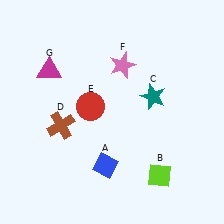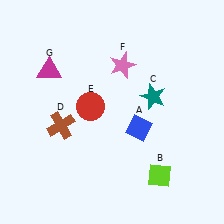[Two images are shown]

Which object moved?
The blue diamond (A) moved up.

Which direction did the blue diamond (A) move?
The blue diamond (A) moved up.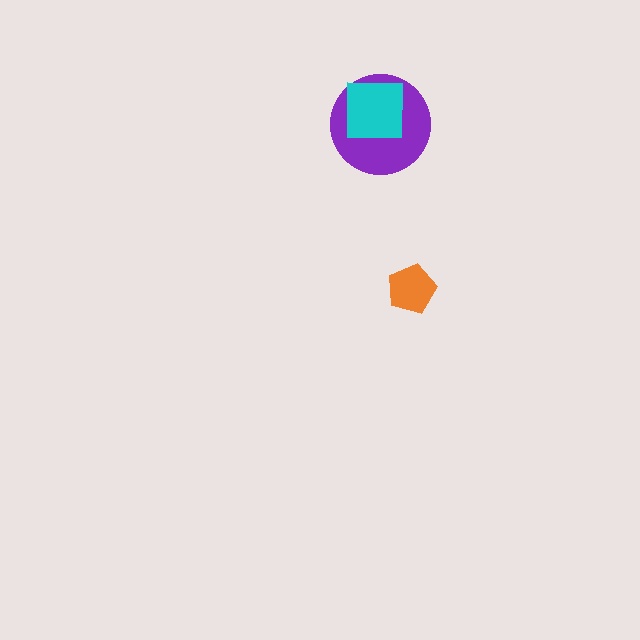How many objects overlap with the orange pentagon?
0 objects overlap with the orange pentagon.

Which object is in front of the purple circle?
The cyan square is in front of the purple circle.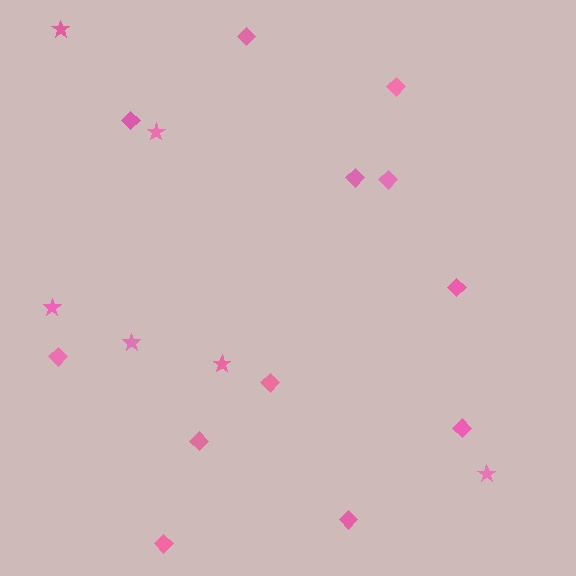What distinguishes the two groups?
There are 2 groups: one group of diamonds (12) and one group of stars (6).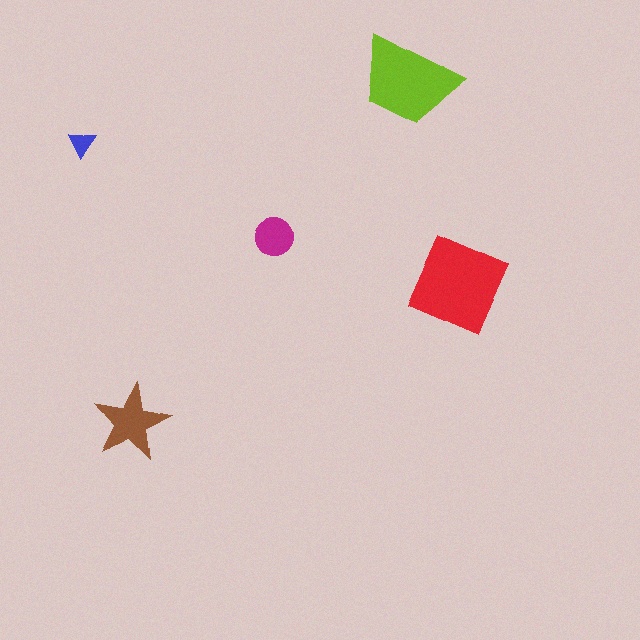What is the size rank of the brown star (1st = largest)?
3rd.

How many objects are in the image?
There are 5 objects in the image.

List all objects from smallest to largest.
The blue triangle, the magenta circle, the brown star, the lime trapezoid, the red square.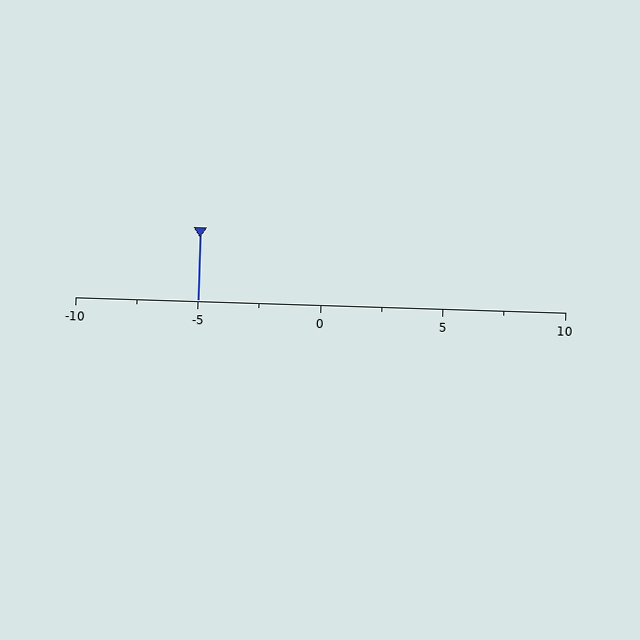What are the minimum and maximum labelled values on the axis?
The axis runs from -10 to 10.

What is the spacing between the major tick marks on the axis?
The major ticks are spaced 5 apart.